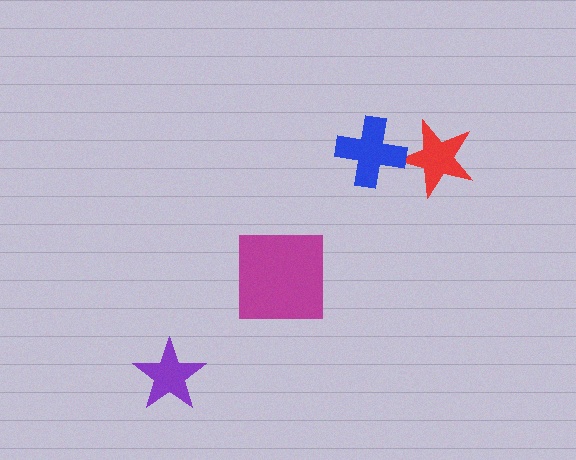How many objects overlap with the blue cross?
1 object overlaps with the blue cross.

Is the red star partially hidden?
Yes, it is partially covered by another shape.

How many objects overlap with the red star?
1 object overlaps with the red star.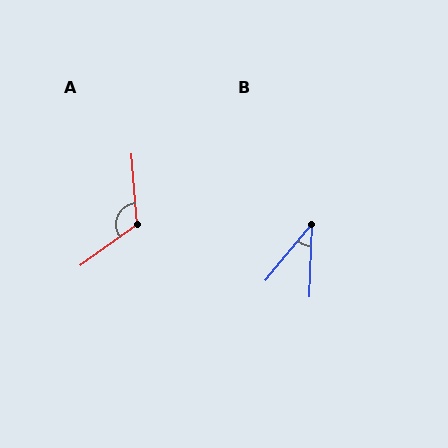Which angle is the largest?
A, at approximately 122 degrees.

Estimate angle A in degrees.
Approximately 122 degrees.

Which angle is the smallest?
B, at approximately 38 degrees.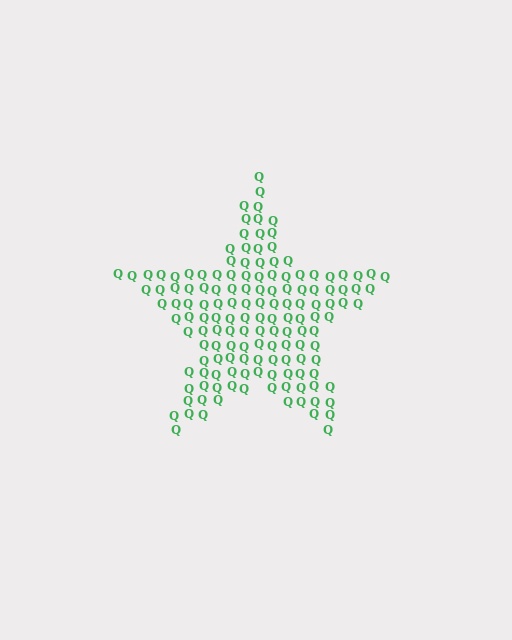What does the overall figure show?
The overall figure shows a star.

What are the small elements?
The small elements are letter Q's.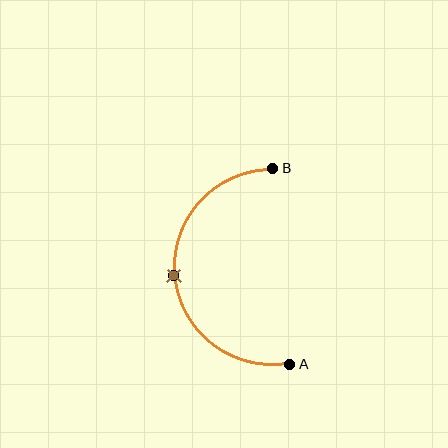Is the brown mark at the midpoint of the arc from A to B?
Yes. The brown mark lies on the arc at equal arc-length from both A and B — it is the arc midpoint.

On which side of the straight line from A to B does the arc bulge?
The arc bulges to the left of the straight line connecting A and B.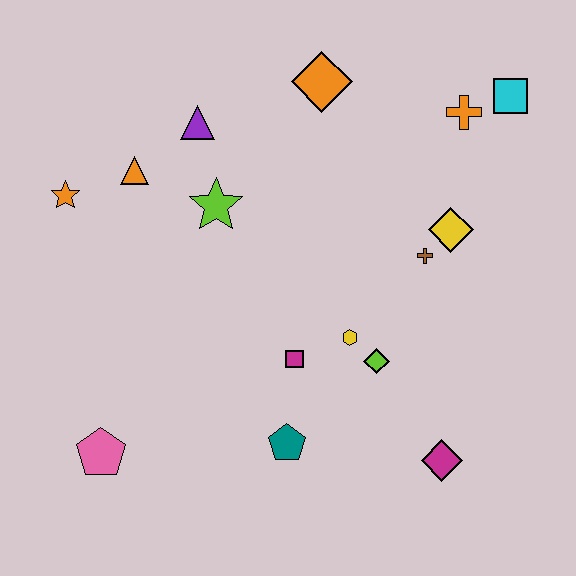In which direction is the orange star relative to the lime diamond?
The orange star is to the left of the lime diamond.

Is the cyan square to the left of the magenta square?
No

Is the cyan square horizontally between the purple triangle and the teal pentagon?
No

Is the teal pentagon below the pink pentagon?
No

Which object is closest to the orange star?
The orange triangle is closest to the orange star.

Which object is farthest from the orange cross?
The pink pentagon is farthest from the orange cross.